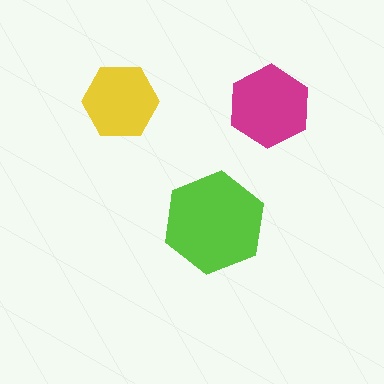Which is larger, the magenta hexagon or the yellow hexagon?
The magenta one.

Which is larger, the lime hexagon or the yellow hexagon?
The lime one.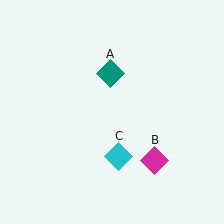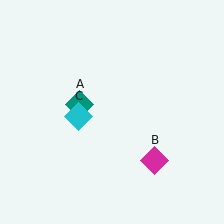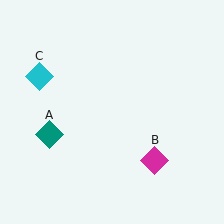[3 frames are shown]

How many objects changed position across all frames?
2 objects changed position: teal diamond (object A), cyan diamond (object C).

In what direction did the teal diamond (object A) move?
The teal diamond (object A) moved down and to the left.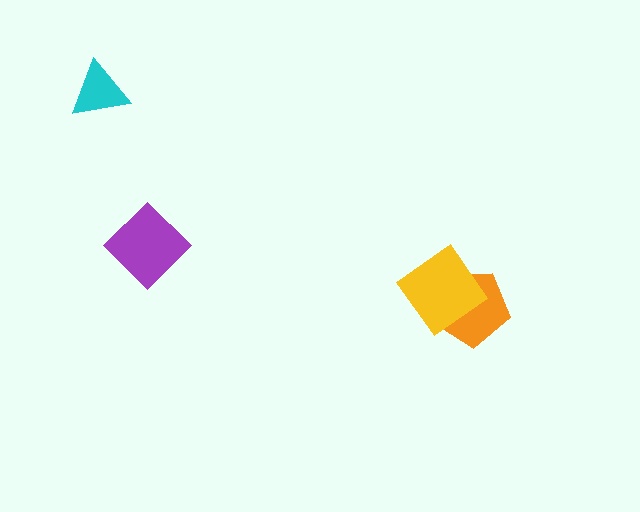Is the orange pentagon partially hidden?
Yes, it is partially covered by another shape.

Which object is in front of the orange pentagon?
The yellow diamond is in front of the orange pentagon.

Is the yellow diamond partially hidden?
No, no other shape covers it.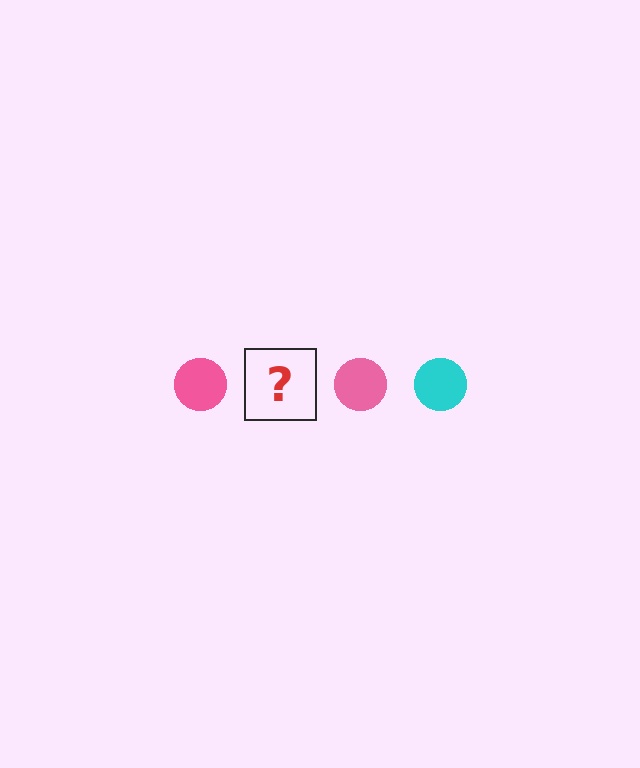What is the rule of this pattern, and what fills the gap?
The rule is that the pattern cycles through pink, cyan circles. The gap should be filled with a cyan circle.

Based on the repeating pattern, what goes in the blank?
The blank should be a cyan circle.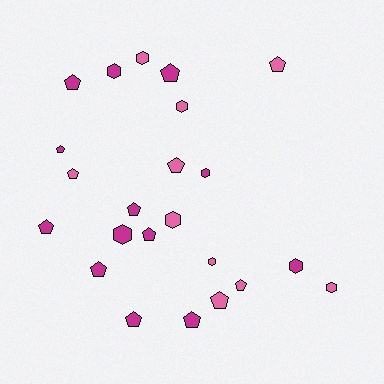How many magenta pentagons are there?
There are 9 magenta pentagons.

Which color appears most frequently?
Magenta, with 13 objects.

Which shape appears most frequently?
Pentagon, with 14 objects.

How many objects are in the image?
There are 23 objects.